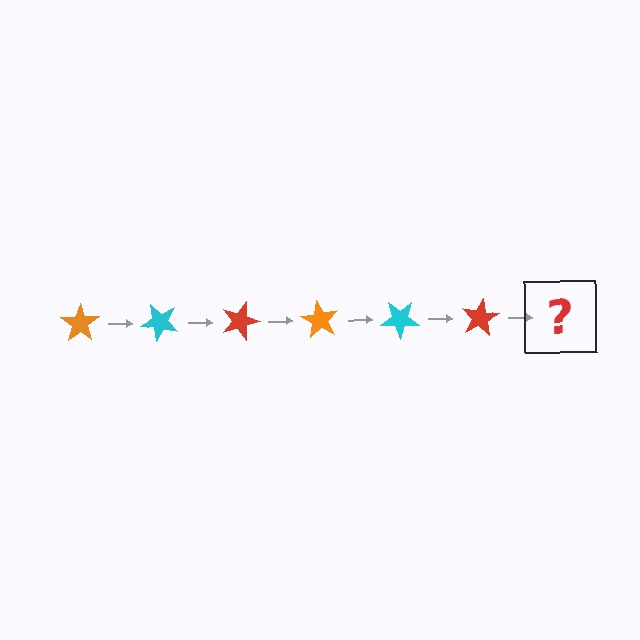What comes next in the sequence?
The next element should be an orange star, rotated 270 degrees from the start.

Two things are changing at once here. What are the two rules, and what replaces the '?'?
The two rules are that it rotates 45 degrees each step and the color cycles through orange, cyan, and red. The '?' should be an orange star, rotated 270 degrees from the start.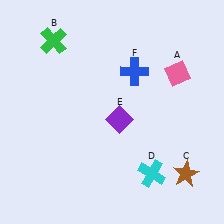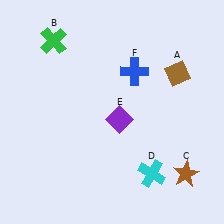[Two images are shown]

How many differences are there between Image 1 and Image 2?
There is 1 difference between the two images.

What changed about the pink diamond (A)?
In Image 1, A is pink. In Image 2, it changed to brown.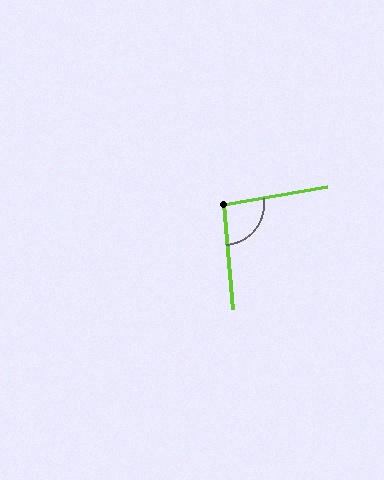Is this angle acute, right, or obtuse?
It is approximately a right angle.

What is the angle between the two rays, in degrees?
Approximately 95 degrees.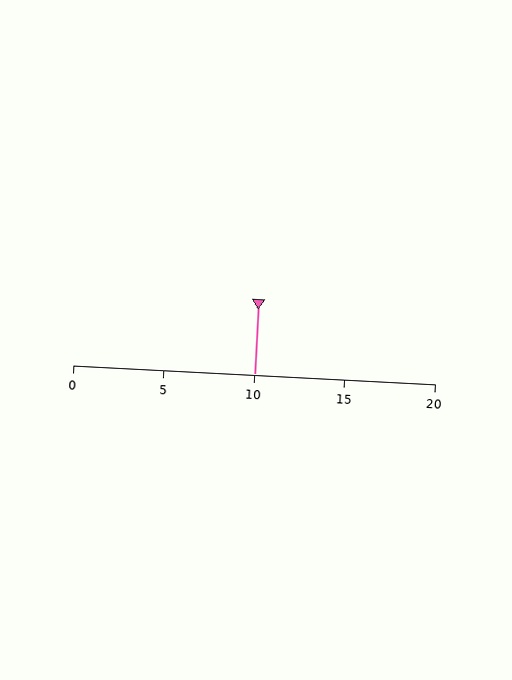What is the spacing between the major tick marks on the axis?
The major ticks are spaced 5 apart.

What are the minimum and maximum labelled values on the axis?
The axis runs from 0 to 20.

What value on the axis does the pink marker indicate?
The marker indicates approximately 10.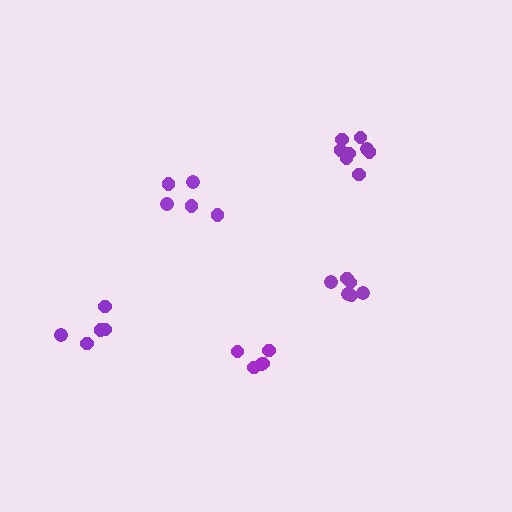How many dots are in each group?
Group 1: 5 dots, Group 2: 6 dots, Group 3: 5 dots, Group 4: 8 dots, Group 5: 5 dots (29 total).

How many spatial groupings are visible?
There are 5 spatial groupings.